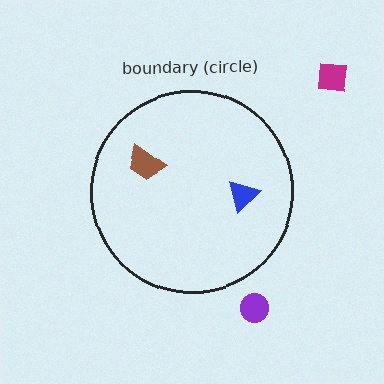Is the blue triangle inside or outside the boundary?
Inside.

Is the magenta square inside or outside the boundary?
Outside.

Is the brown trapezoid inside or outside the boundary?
Inside.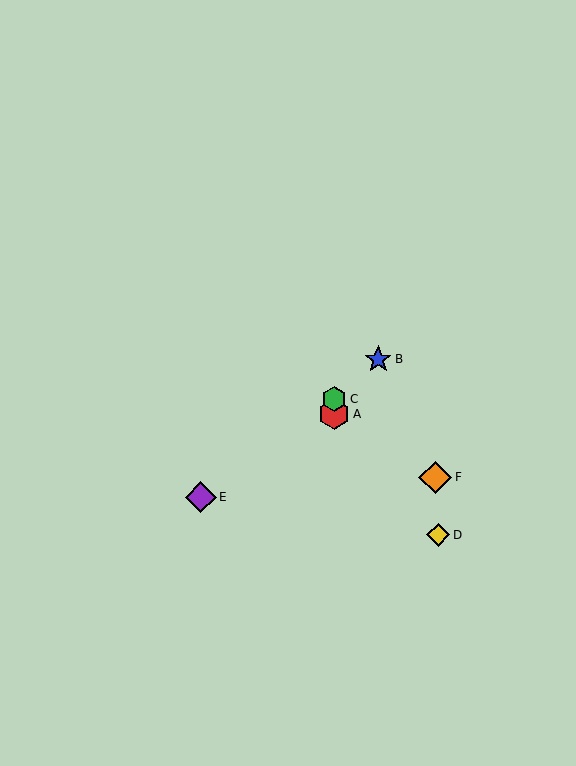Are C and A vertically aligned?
Yes, both are at x≈334.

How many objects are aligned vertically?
2 objects (A, C) are aligned vertically.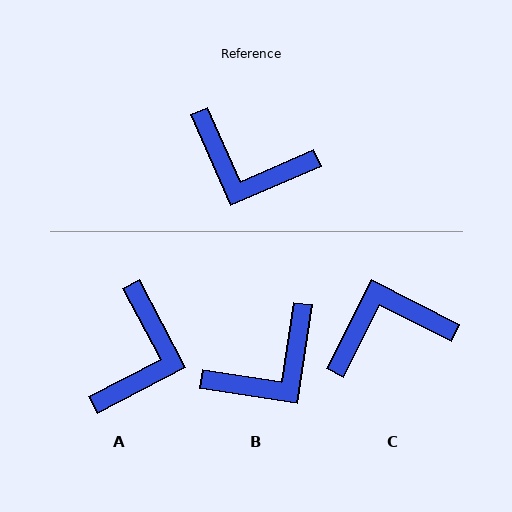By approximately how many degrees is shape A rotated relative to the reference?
Approximately 94 degrees counter-clockwise.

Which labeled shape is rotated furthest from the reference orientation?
C, about 140 degrees away.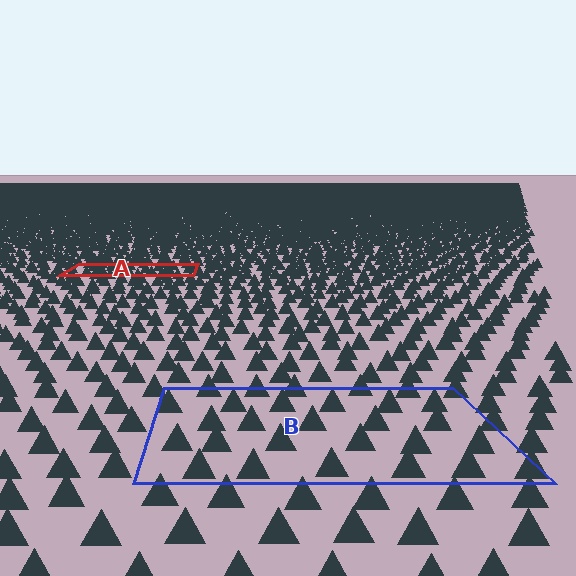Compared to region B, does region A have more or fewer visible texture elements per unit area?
Region A has more texture elements per unit area — they are packed more densely because it is farther away.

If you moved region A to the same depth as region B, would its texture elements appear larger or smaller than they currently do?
They would appear larger. At a closer depth, the same texture elements are projected at a bigger on-screen size.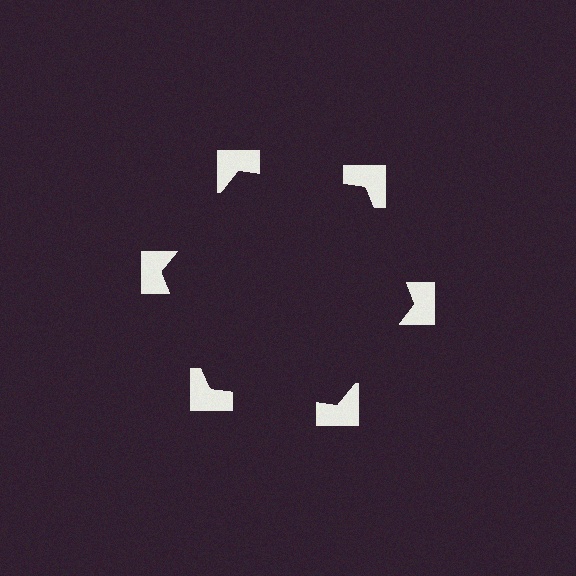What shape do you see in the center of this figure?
An illusory hexagon — its edges are inferred from the aligned wedge cuts in the notched squares, not physically drawn.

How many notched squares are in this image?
There are 6 — one at each vertex of the illusory hexagon.